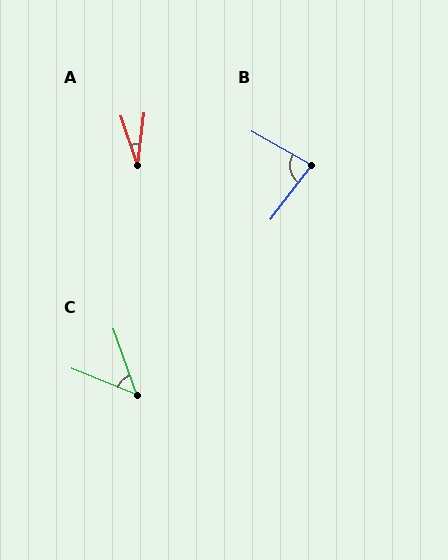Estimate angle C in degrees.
Approximately 48 degrees.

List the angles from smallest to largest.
A (26°), C (48°), B (82°).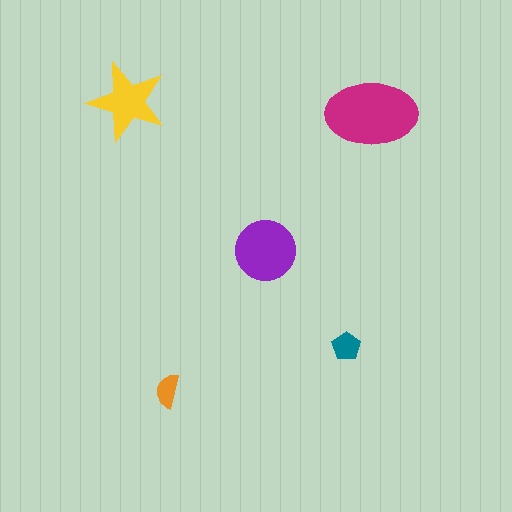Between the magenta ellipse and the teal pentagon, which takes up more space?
The magenta ellipse.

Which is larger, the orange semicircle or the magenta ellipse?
The magenta ellipse.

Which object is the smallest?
The orange semicircle.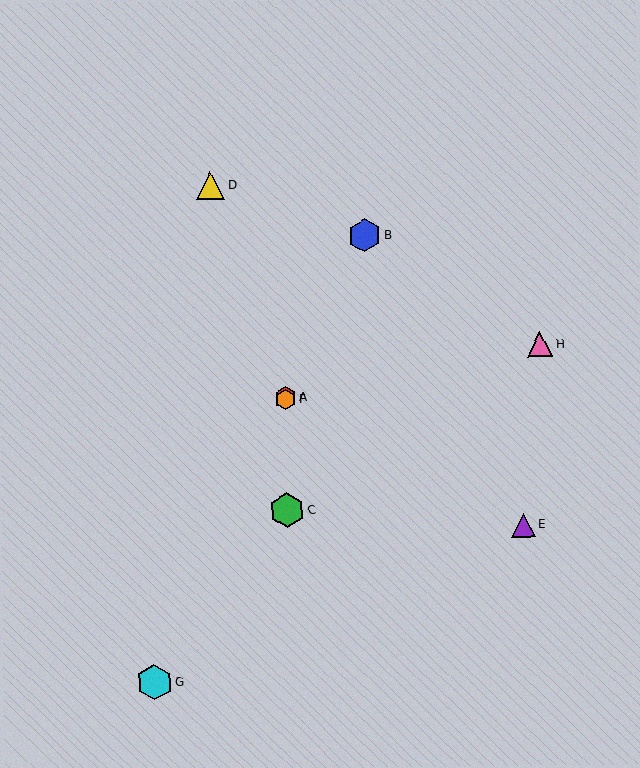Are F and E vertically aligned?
No, F is at x≈286 and E is at x≈523.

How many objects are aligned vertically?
3 objects (A, C, F) are aligned vertically.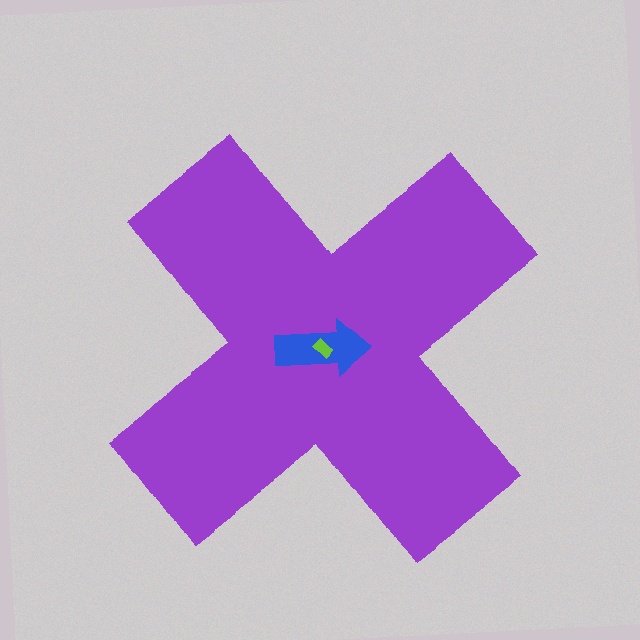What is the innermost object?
The lime rectangle.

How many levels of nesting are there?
3.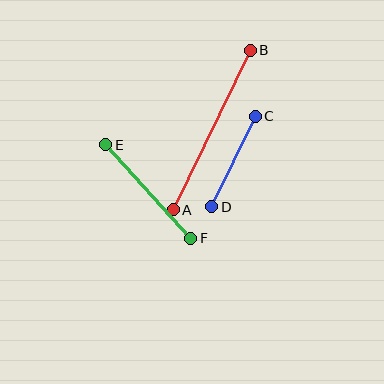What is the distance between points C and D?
The distance is approximately 101 pixels.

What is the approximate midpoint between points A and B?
The midpoint is at approximately (212, 130) pixels.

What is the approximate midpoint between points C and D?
The midpoint is at approximately (234, 162) pixels.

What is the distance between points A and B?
The distance is approximately 177 pixels.